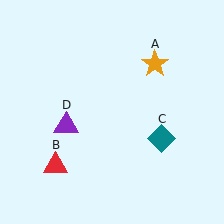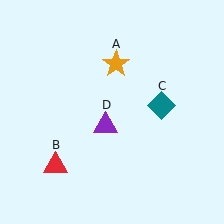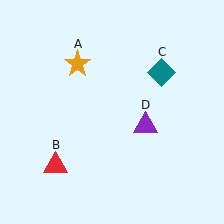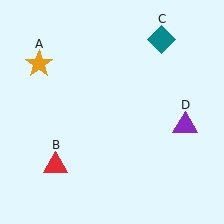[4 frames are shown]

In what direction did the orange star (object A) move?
The orange star (object A) moved left.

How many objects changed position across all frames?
3 objects changed position: orange star (object A), teal diamond (object C), purple triangle (object D).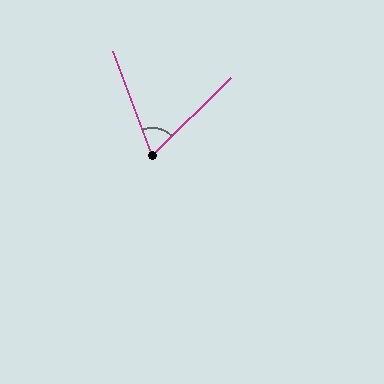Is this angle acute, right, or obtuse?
It is acute.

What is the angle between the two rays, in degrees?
Approximately 66 degrees.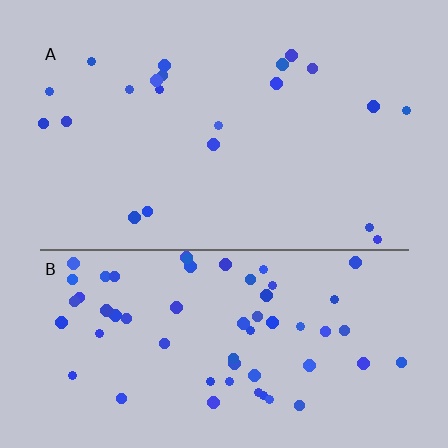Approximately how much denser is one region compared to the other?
Approximately 2.9× — region B over region A.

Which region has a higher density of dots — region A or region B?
B (the bottom).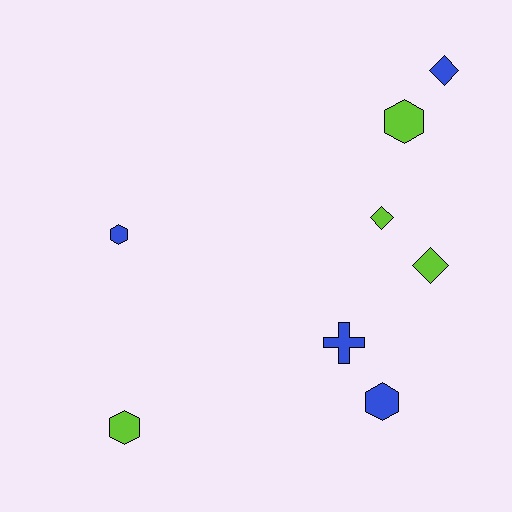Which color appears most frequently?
Blue, with 4 objects.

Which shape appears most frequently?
Hexagon, with 4 objects.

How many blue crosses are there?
There is 1 blue cross.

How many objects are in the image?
There are 8 objects.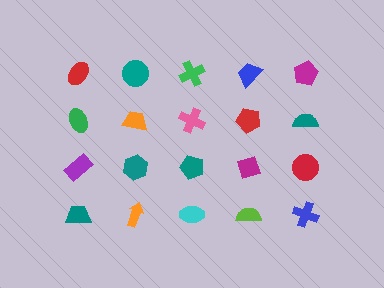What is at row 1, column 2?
A teal circle.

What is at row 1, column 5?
A magenta pentagon.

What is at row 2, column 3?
A pink cross.